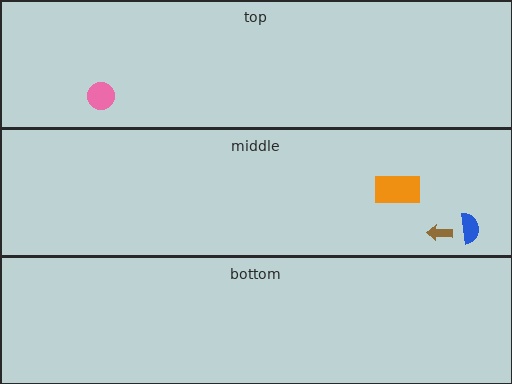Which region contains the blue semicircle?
The middle region.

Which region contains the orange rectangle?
The middle region.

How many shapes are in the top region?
1.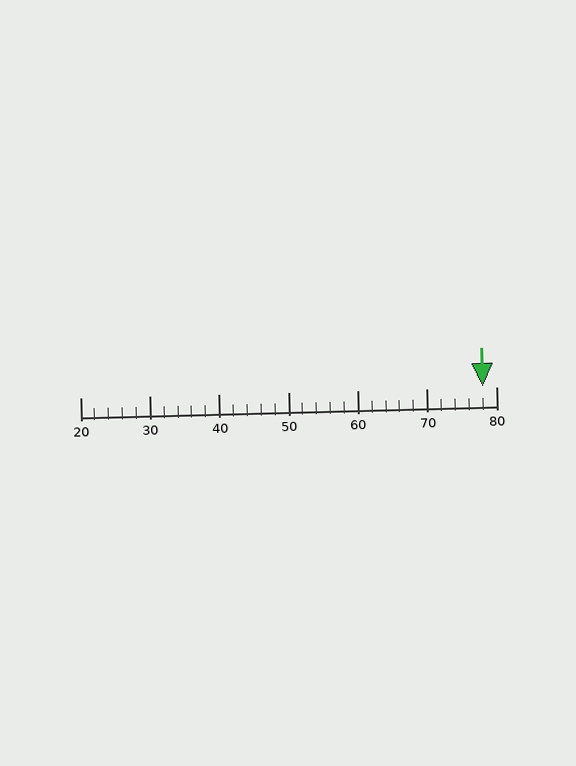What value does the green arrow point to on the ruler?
The green arrow points to approximately 78.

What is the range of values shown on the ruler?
The ruler shows values from 20 to 80.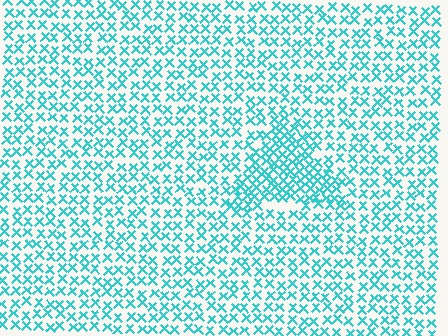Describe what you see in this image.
The image contains small cyan elements arranged at two different densities. A triangle-shaped region is visible where the elements are more densely packed than the surrounding area.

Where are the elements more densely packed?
The elements are more densely packed inside the triangle boundary.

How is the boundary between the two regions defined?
The boundary is defined by a change in element density (approximately 1.8x ratio). All elements are the same color, size, and shape.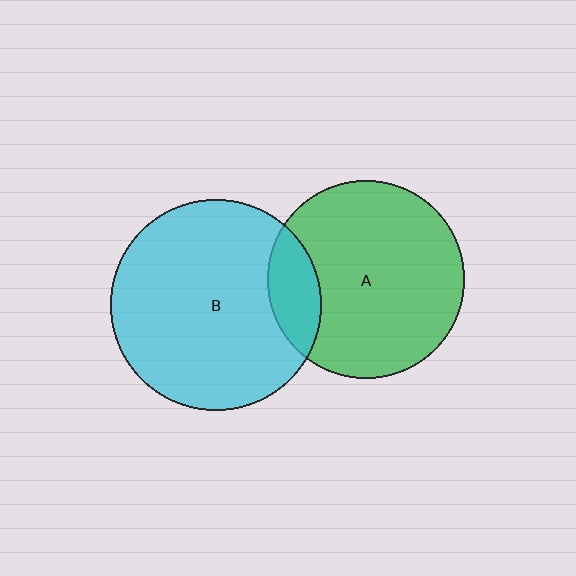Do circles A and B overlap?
Yes.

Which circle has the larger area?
Circle B (cyan).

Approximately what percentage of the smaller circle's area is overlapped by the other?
Approximately 15%.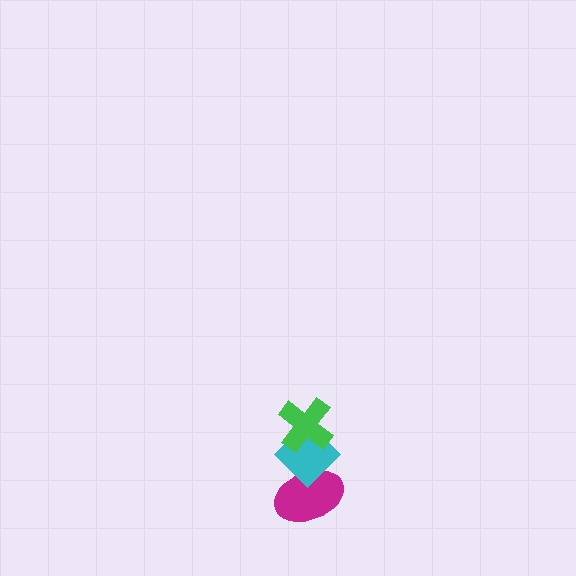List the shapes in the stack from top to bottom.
From top to bottom: the green cross, the cyan diamond, the magenta ellipse.